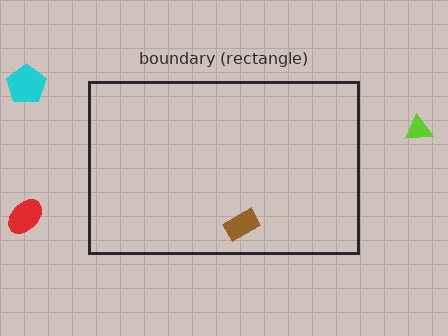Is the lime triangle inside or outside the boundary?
Outside.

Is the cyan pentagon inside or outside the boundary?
Outside.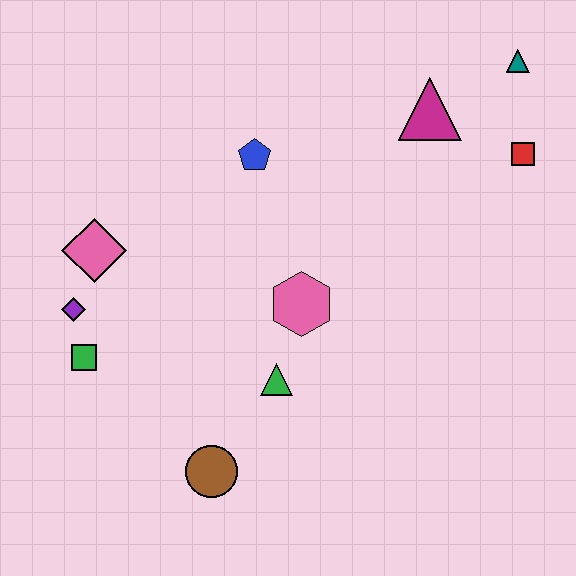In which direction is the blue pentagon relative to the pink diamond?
The blue pentagon is to the right of the pink diamond.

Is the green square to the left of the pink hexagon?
Yes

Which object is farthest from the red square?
The green square is farthest from the red square.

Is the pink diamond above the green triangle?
Yes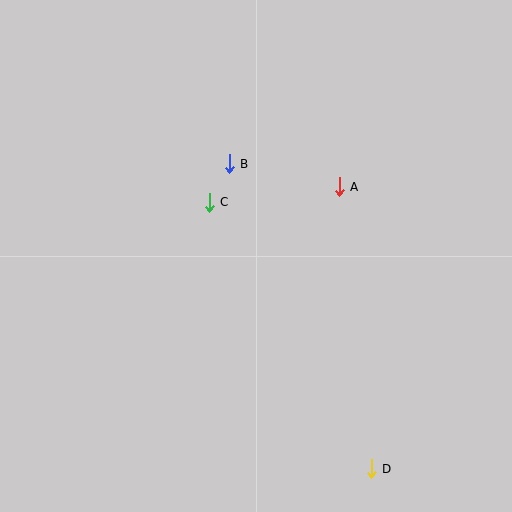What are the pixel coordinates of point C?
Point C is at (209, 202).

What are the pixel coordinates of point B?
Point B is at (229, 164).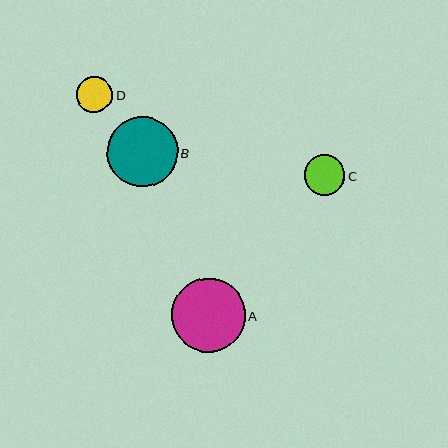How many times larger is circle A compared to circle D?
Circle A is approximately 2.0 times the size of circle D.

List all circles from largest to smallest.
From largest to smallest: A, B, C, D.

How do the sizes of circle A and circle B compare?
Circle A and circle B are approximately the same size.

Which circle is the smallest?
Circle D is the smallest with a size of approximately 36 pixels.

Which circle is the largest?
Circle A is the largest with a size of approximately 74 pixels.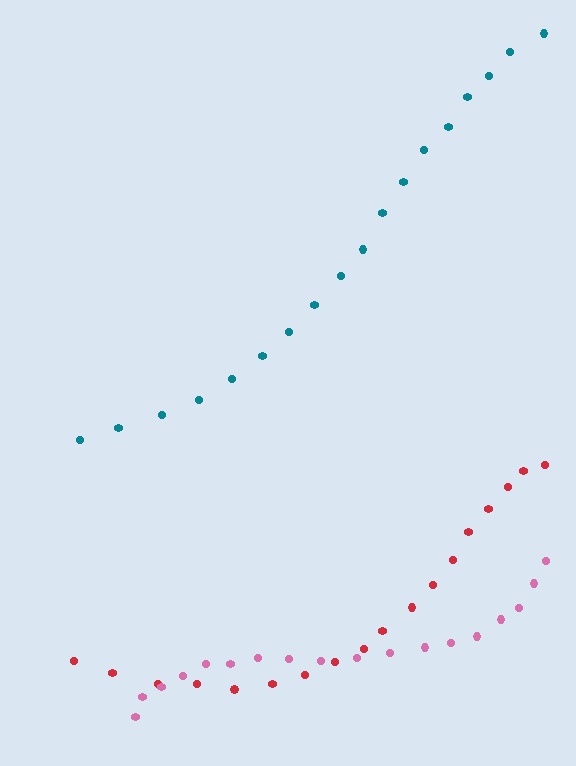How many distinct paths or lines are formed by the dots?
There are 3 distinct paths.